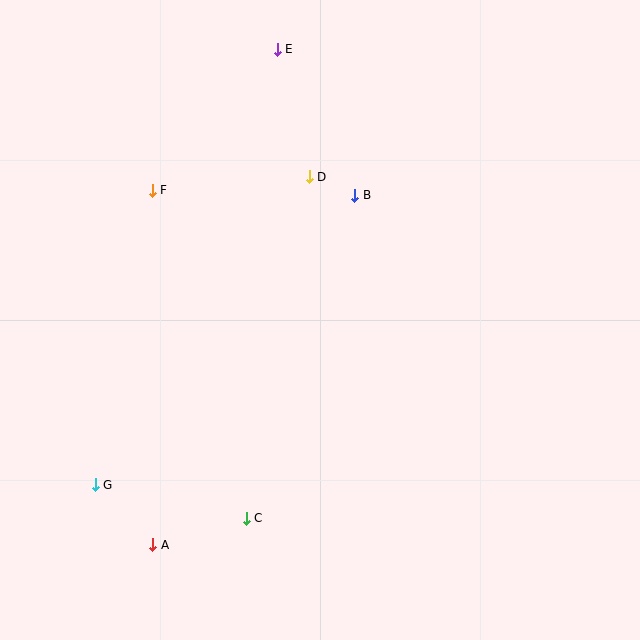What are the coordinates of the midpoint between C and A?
The midpoint between C and A is at (200, 532).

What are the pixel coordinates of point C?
Point C is at (246, 518).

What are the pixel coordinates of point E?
Point E is at (277, 49).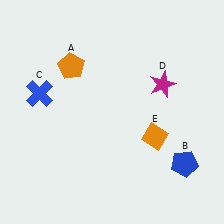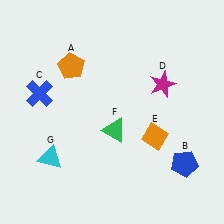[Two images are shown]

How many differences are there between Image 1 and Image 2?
There are 2 differences between the two images.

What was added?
A green triangle (F), a cyan triangle (G) were added in Image 2.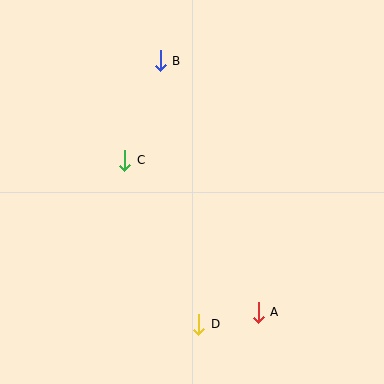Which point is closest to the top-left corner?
Point B is closest to the top-left corner.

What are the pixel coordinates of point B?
Point B is at (160, 61).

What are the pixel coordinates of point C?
Point C is at (125, 160).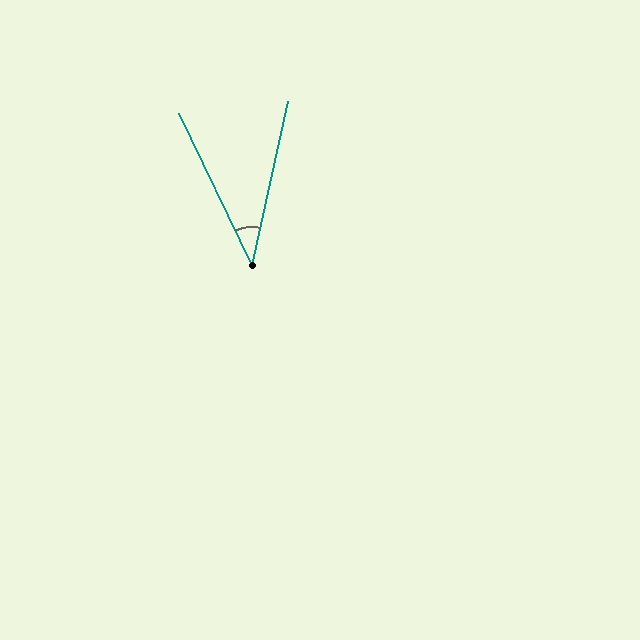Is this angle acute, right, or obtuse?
It is acute.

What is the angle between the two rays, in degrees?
Approximately 38 degrees.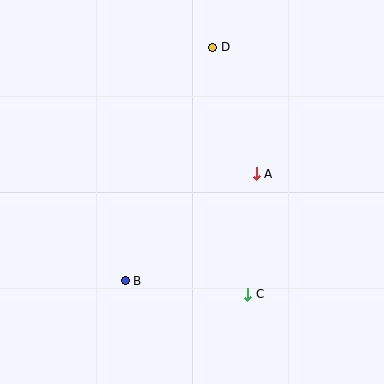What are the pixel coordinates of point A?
Point A is at (256, 174).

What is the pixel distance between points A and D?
The distance between A and D is 134 pixels.